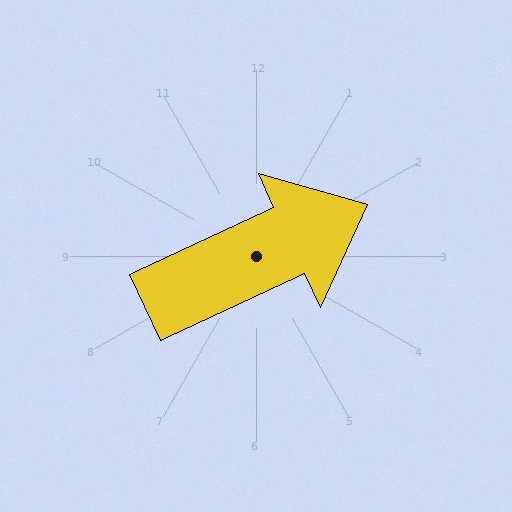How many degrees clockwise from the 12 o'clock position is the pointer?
Approximately 65 degrees.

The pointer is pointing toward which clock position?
Roughly 2 o'clock.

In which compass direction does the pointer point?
Northeast.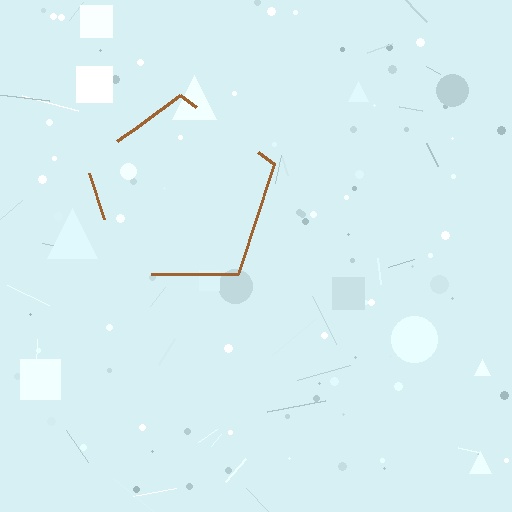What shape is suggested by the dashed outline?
The dashed outline suggests a pentagon.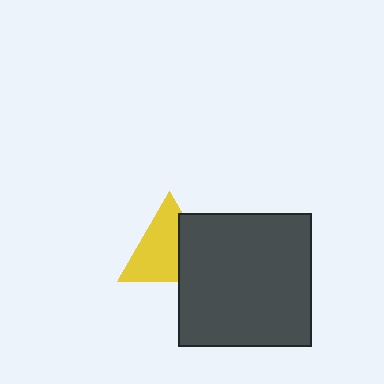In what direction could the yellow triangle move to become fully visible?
The yellow triangle could move left. That would shift it out from behind the dark gray square entirely.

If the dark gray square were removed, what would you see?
You would see the complete yellow triangle.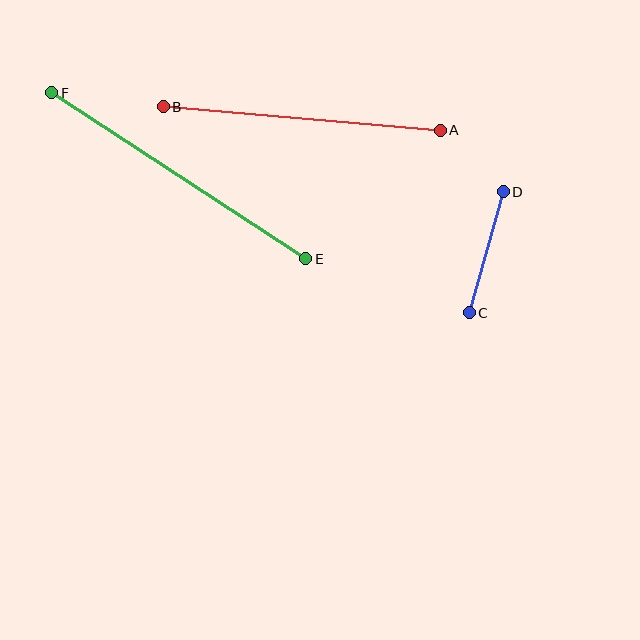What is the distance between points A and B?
The distance is approximately 278 pixels.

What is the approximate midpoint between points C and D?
The midpoint is at approximately (486, 252) pixels.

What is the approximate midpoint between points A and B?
The midpoint is at approximately (302, 118) pixels.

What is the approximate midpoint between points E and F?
The midpoint is at approximately (179, 176) pixels.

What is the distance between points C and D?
The distance is approximately 126 pixels.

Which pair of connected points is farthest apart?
Points E and F are farthest apart.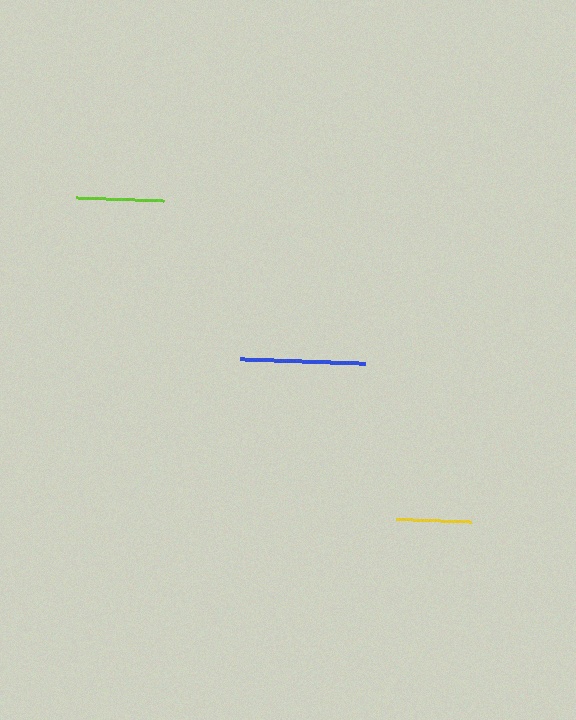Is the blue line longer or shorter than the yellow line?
The blue line is longer than the yellow line.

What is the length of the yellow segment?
The yellow segment is approximately 75 pixels long.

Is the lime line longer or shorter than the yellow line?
The lime line is longer than the yellow line.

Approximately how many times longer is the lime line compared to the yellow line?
The lime line is approximately 1.2 times the length of the yellow line.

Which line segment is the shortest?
The yellow line is the shortest at approximately 75 pixels.